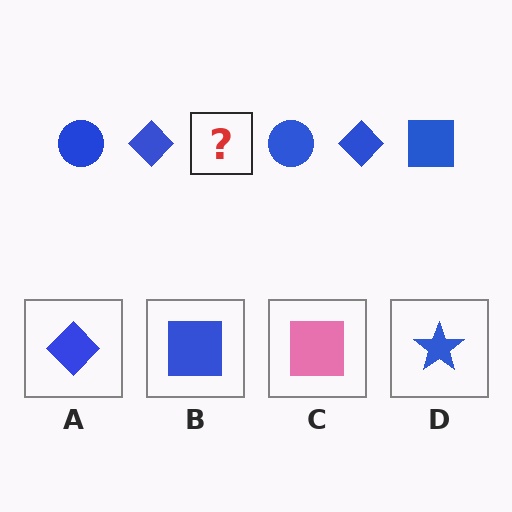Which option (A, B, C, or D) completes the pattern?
B.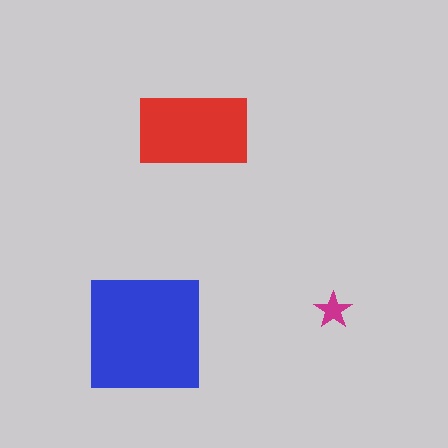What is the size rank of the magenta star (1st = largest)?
3rd.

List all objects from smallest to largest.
The magenta star, the red rectangle, the blue square.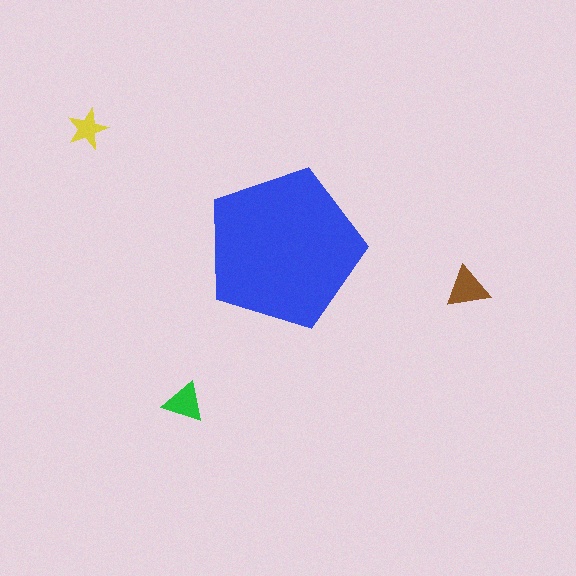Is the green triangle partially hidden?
No, the green triangle is fully visible.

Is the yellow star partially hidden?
No, the yellow star is fully visible.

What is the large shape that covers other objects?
A blue pentagon.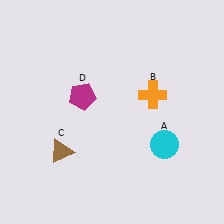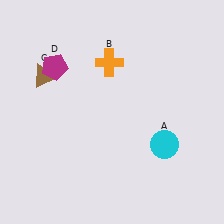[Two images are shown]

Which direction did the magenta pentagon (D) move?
The magenta pentagon (D) moved up.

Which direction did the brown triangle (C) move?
The brown triangle (C) moved up.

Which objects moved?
The objects that moved are: the orange cross (B), the brown triangle (C), the magenta pentagon (D).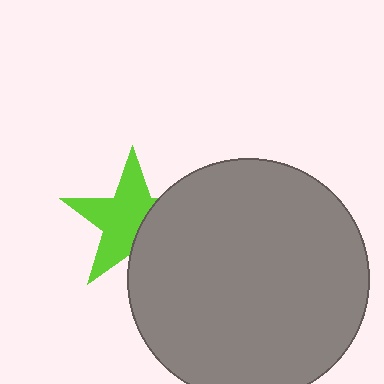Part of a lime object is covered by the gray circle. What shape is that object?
It is a star.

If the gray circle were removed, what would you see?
You would see the complete lime star.